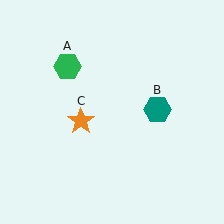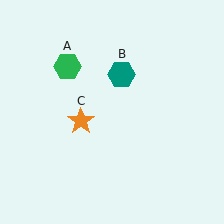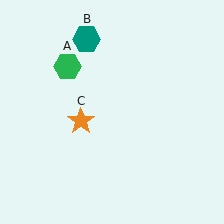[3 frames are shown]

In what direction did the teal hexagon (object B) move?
The teal hexagon (object B) moved up and to the left.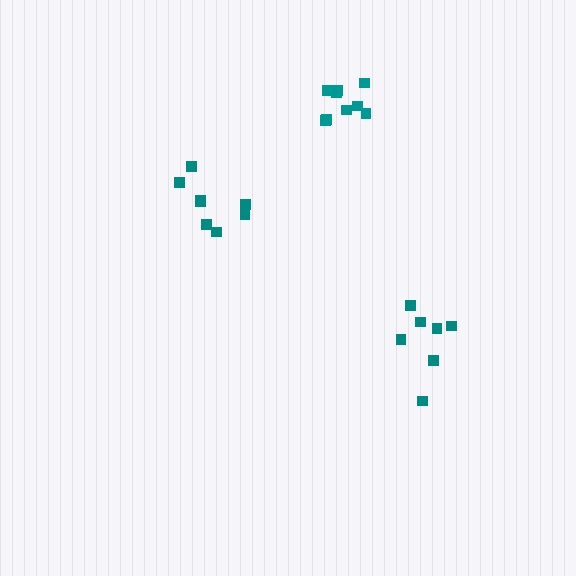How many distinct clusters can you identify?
There are 3 distinct clusters.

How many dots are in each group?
Group 1: 9 dots, Group 2: 8 dots, Group 3: 7 dots (24 total).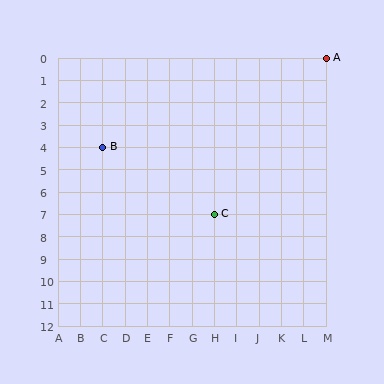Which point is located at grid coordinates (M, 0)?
Point A is at (M, 0).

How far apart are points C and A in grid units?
Points C and A are 5 columns and 7 rows apart (about 8.6 grid units diagonally).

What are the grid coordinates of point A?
Point A is at grid coordinates (M, 0).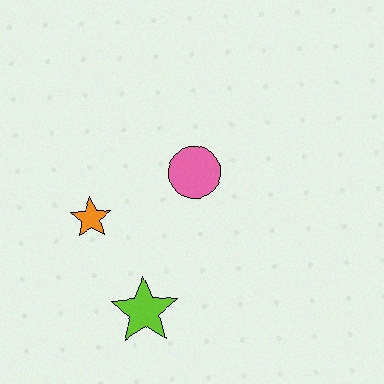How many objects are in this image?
There are 3 objects.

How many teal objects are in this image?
There are no teal objects.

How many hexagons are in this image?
There are no hexagons.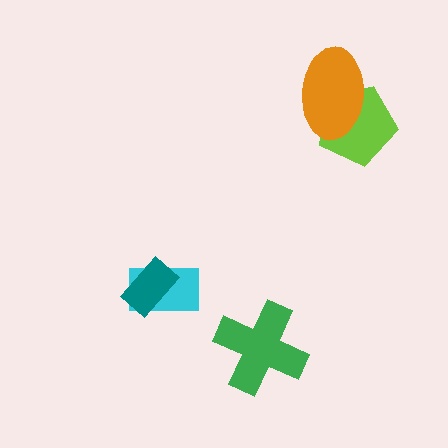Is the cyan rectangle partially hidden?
Yes, it is partially covered by another shape.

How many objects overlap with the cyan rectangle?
1 object overlaps with the cyan rectangle.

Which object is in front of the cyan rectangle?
The teal rectangle is in front of the cyan rectangle.